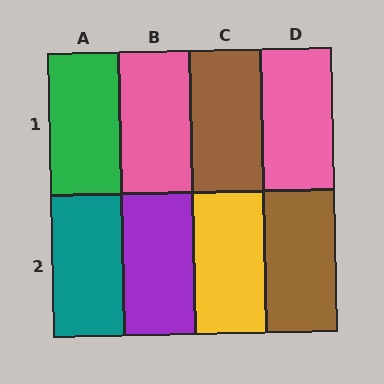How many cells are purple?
1 cell is purple.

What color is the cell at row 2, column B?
Purple.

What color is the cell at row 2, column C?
Yellow.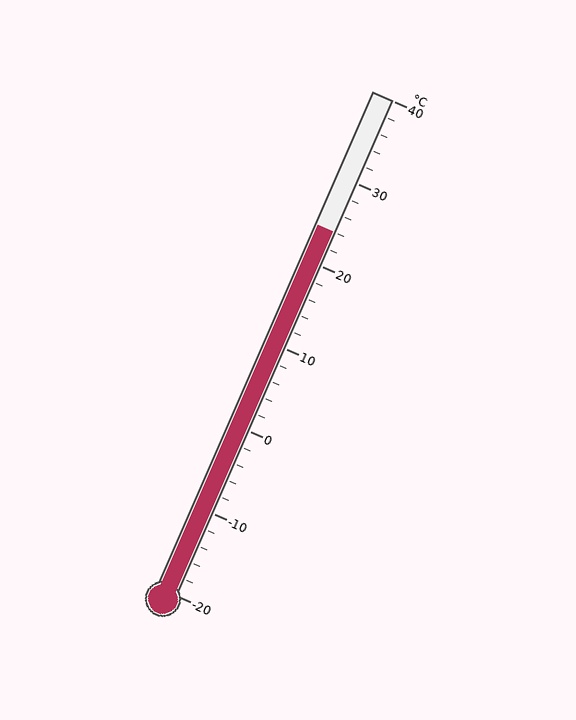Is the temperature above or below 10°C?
The temperature is above 10°C.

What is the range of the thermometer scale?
The thermometer scale ranges from -20°C to 40°C.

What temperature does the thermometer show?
The thermometer shows approximately 24°C.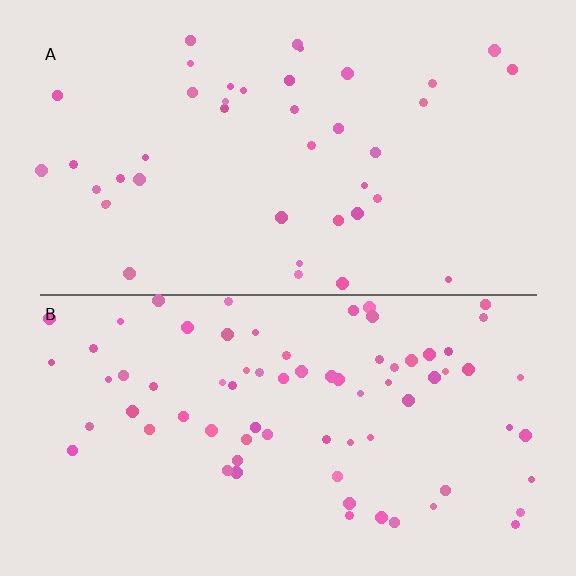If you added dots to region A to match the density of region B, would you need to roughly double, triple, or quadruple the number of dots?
Approximately double.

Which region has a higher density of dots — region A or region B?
B (the bottom).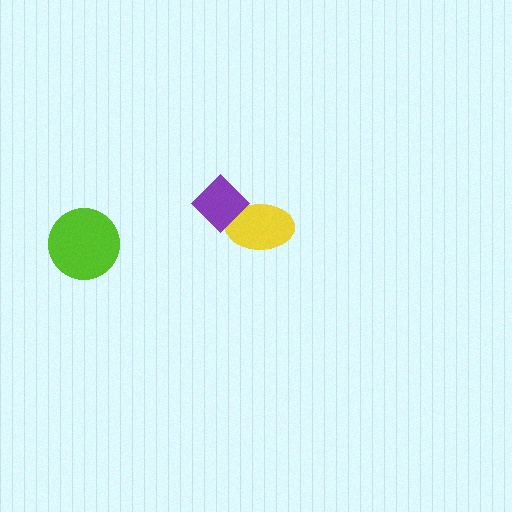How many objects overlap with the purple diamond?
1 object overlaps with the purple diamond.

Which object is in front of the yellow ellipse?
The purple diamond is in front of the yellow ellipse.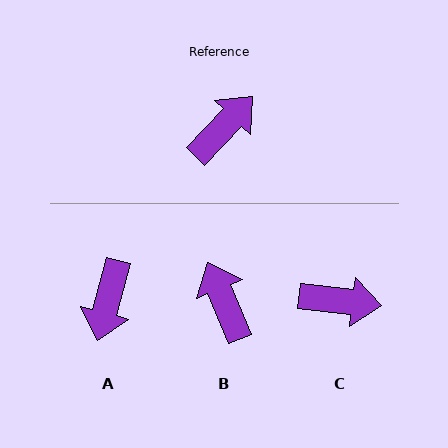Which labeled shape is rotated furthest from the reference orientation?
A, about 151 degrees away.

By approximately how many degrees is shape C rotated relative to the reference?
Approximately 53 degrees clockwise.